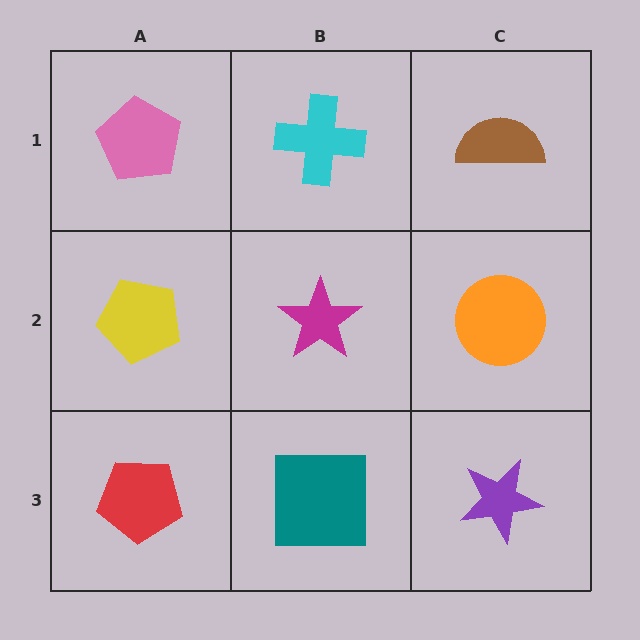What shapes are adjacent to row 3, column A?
A yellow pentagon (row 2, column A), a teal square (row 3, column B).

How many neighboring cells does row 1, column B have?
3.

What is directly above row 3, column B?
A magenta star.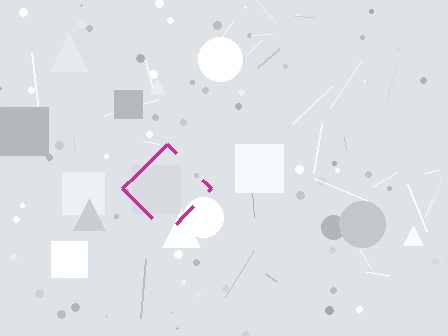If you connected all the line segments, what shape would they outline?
They would outline a diamond.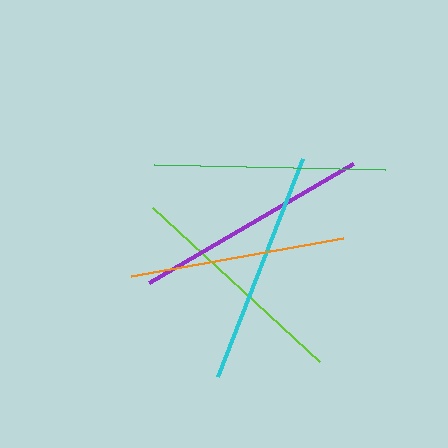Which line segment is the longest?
The purple line is the longest at approximately 237 pixels.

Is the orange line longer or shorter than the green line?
The green line is longer than the orange line.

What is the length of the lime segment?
The lime segment is approximately 227 pixels long.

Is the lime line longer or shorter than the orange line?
The lime line is longer than the orange line.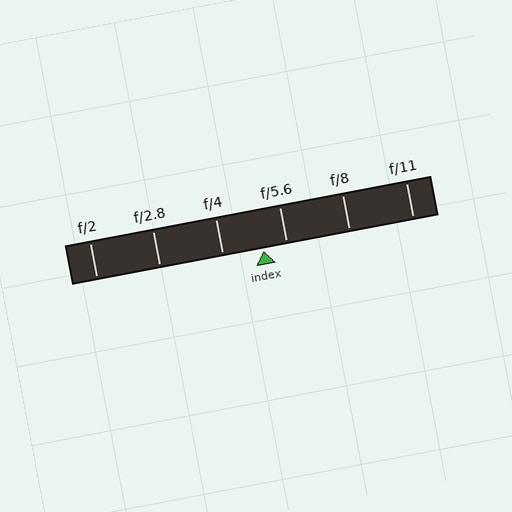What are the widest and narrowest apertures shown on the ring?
The widest aperture shown is f/2 and the narrowest is f/11.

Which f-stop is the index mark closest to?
The index mark is closest to f/5.6.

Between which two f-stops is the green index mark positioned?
The index mark is between f/4 and f/5.6.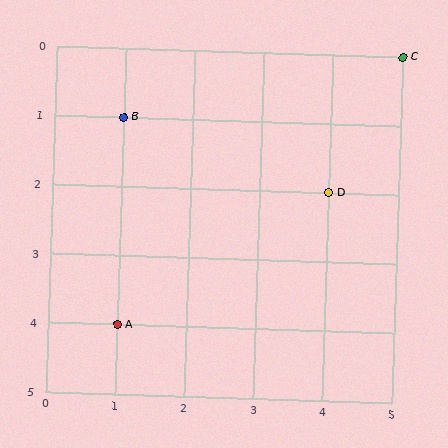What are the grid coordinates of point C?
Point C is at grid coordinates (5, 0).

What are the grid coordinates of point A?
Point A is at grid coordinates (1, 4).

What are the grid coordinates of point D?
Point D is at grid coordinates (4, 2).